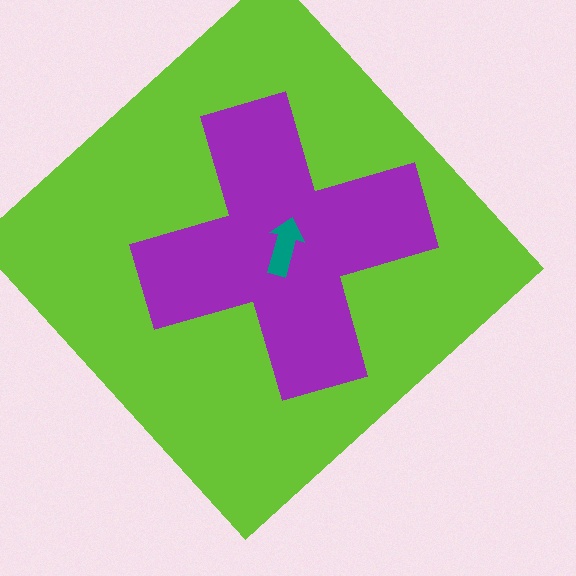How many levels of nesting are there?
3.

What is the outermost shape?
The lime diamond.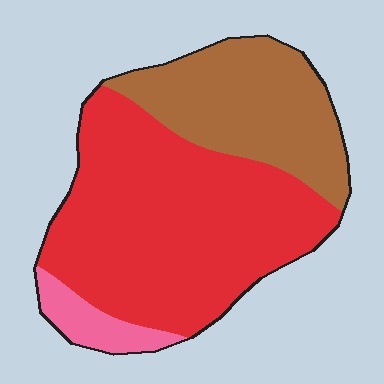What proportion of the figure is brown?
Brown covers around 30% of the figure.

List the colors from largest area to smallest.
From largest to smallest: red, brown, pink.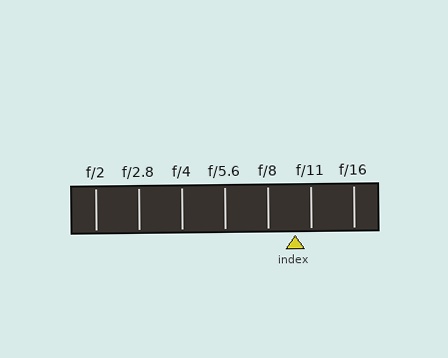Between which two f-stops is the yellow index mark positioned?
The index mark is between f/8 and f/11.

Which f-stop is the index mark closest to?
The index mark is closest to f/11.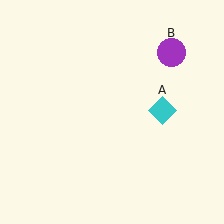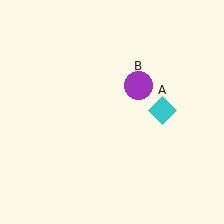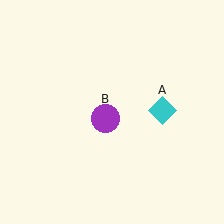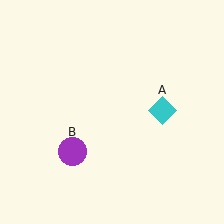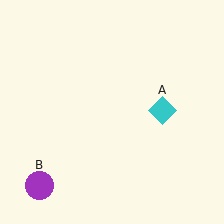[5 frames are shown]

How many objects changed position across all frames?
1 object changed position: purple circle (object B).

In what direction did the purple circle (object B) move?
The purple circle (object B) moved down and to the left.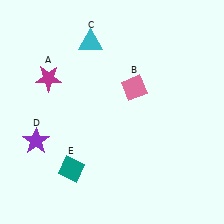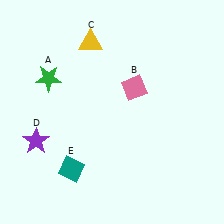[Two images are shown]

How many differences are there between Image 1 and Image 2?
There are 2 differences between the two images.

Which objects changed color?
A changed from magenta to green. C changed from cyan to yellow.